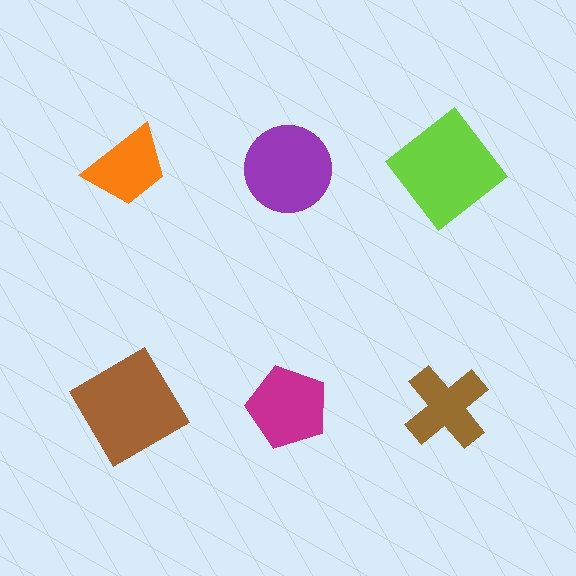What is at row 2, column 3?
A brown cross.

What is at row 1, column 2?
A purple circle.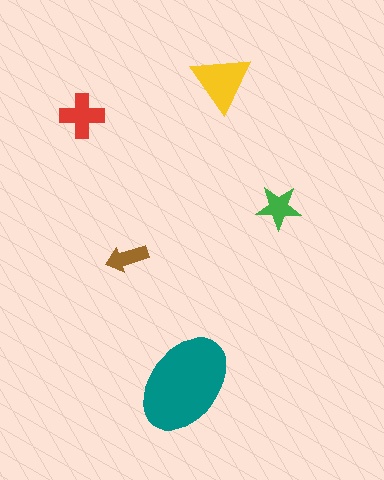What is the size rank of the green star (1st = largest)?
4th.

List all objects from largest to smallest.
The teal ellipse, the yellow triangle, the red cross, the green star, the brown arrow.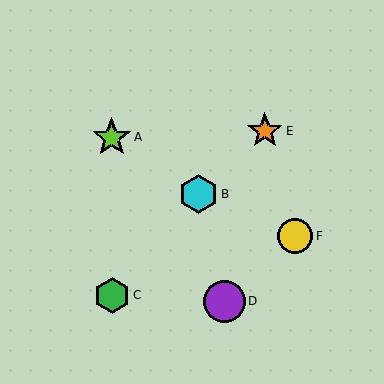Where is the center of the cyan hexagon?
The center of the cyan hexagon is at (199, 194).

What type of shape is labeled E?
Shape E is an orange star.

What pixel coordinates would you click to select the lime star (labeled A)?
Click at (112, 137) to select the lime star A.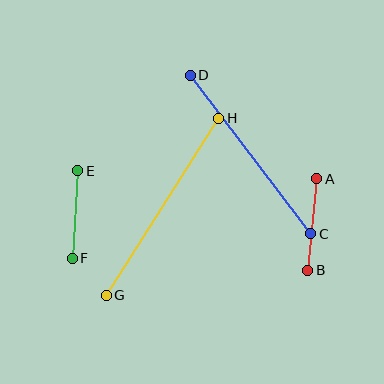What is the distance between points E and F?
The distance is approximately 88 pixels.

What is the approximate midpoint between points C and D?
The midpoint is at approximately (251, 154) pixels.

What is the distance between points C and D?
The distance is approximately 199 pixels.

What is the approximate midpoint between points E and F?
The midpoint is at approximately (75, 215) pixels.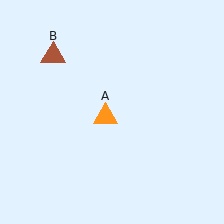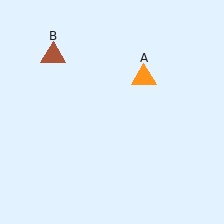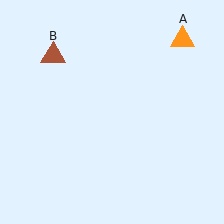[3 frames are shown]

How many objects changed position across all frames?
1 object changed position: orange triangle (object A).